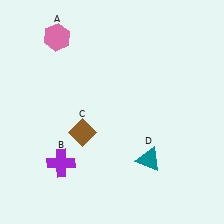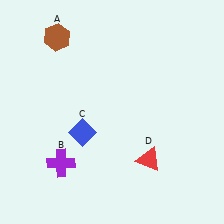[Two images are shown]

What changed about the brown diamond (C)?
In Image 1, C is brown. In Image 2, it changed to blue.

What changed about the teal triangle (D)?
In Image 1, D is teal. In Image 2, it changed to red.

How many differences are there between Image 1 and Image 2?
There are 3 differences between the two images.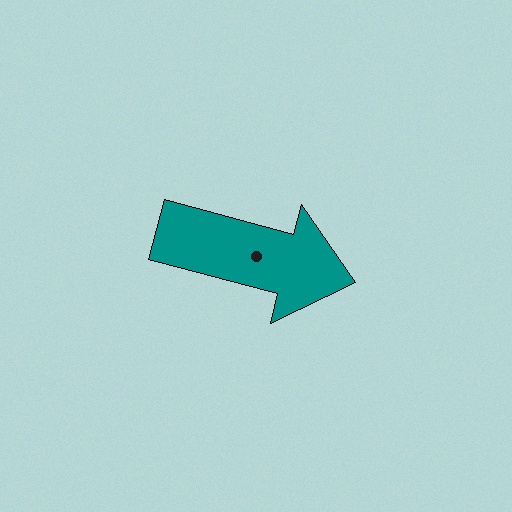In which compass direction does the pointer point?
East.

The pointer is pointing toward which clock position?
Roughly 3 o'clock.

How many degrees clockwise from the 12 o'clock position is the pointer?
Approximately 105 degrees.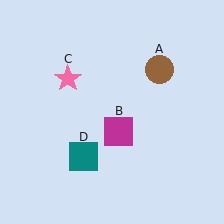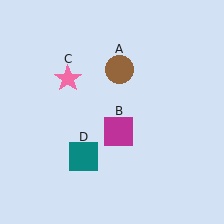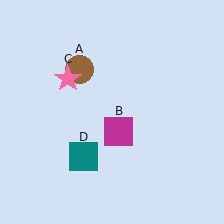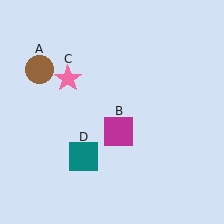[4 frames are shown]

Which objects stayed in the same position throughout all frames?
Magenta square (object B) and pink star (object C) and teal square (object D) remained stationary.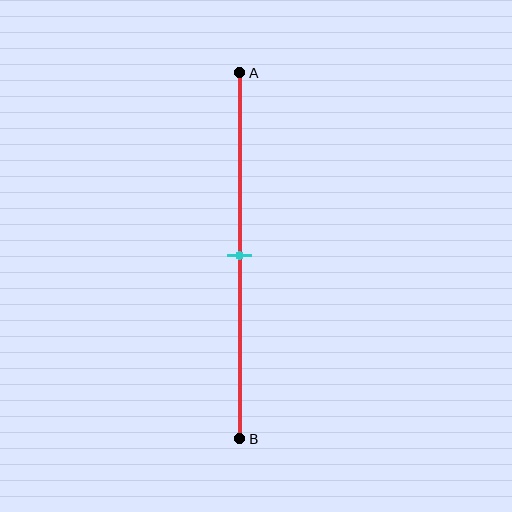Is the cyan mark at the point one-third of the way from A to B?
No, the mark is at about 50% from A, not at the 33% one-third point.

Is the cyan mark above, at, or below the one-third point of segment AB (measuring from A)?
The cyan mark is below the one-third point of segment AB.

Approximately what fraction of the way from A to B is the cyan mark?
The cyan mark is approximately 50% of the way from A to B.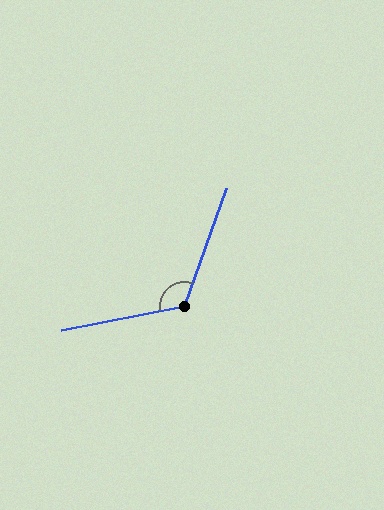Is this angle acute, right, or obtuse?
It is obtuse.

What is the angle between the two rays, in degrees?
Approximately 121 degrees.